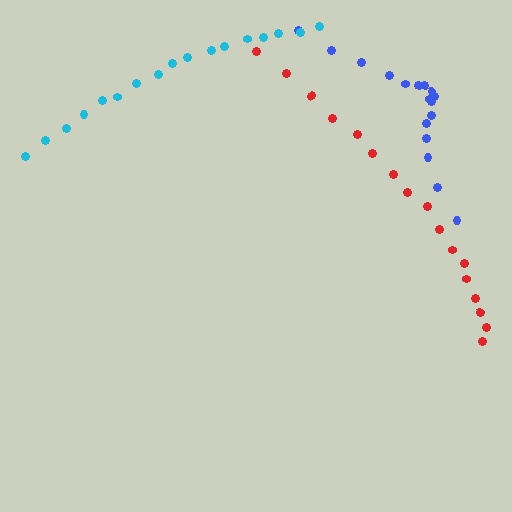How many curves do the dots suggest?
There are 3 distinct paths.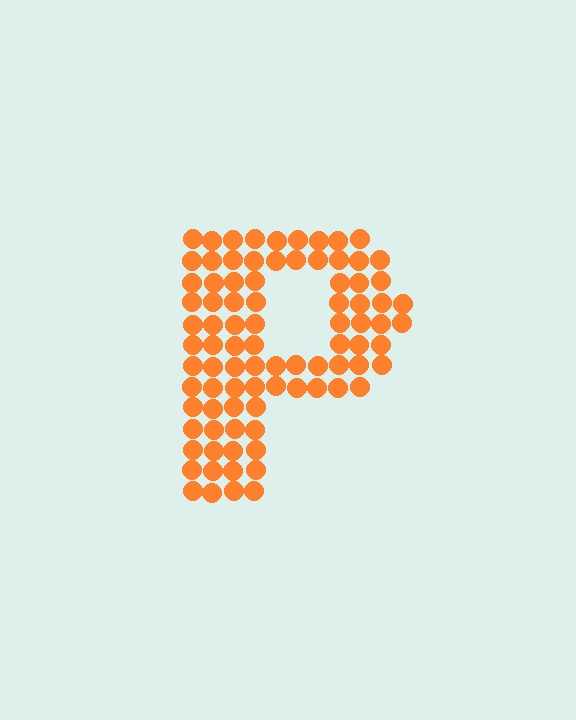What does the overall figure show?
The overall figure shows the letter P.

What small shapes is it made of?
It is made of small circles.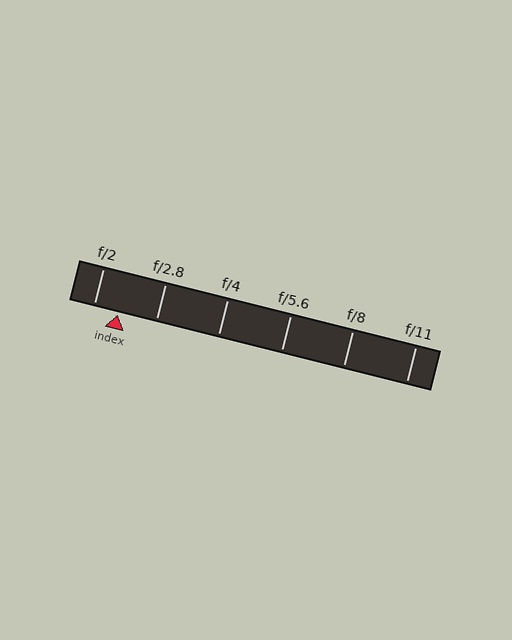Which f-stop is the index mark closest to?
The index mark is closest to f/2.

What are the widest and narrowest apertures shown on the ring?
The widest aperture shown is f/2 and the narrowest is f/11.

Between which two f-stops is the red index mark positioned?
The index mark is between f/2 and f/2.8.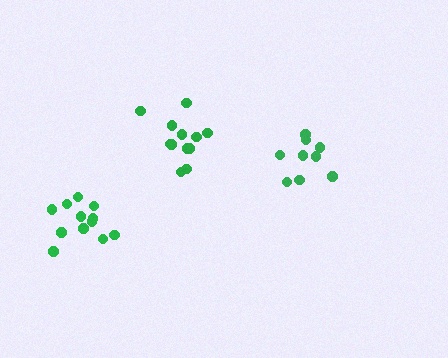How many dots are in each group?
Group 1: 9 dots, Group 2: 13 dots, Group 3: 12 dots (34 total).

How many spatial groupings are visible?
There are 3 spatial groupings.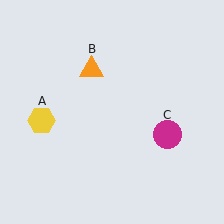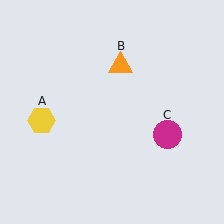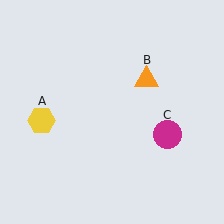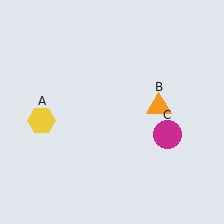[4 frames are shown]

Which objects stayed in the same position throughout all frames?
Yellow hexagon (object A) and magenta circle (object C) remained stationary.